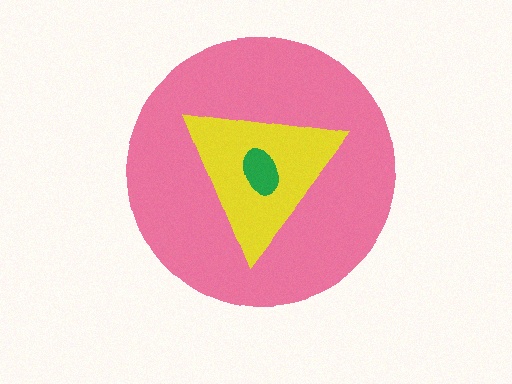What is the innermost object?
The green ellipse.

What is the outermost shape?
The pink circle.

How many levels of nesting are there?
3.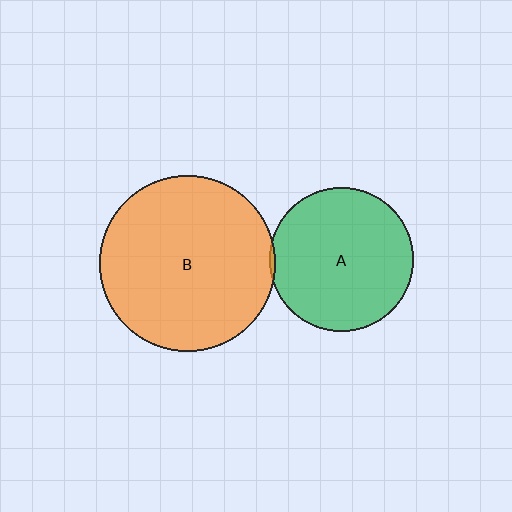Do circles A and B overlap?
Yes.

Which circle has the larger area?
Circle B (orange).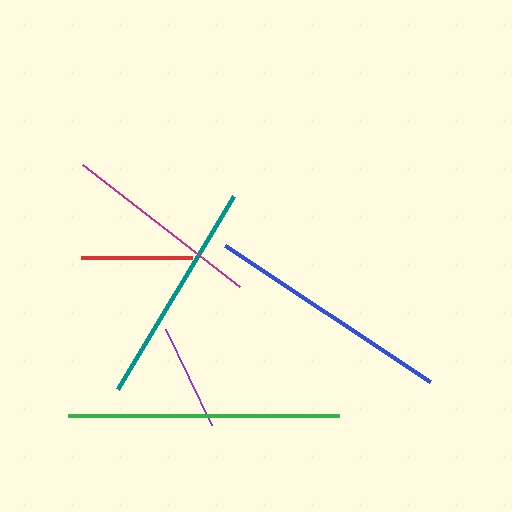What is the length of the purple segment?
The purple segment is approximately 107 pixels long.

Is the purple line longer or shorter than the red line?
The red line is longer than the purple line.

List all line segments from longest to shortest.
From longest to shortest: green, blue, teal, magenta, red, purple.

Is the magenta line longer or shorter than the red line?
The magenta line is longer than the red line.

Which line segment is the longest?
The green line is the longest at approximately 271 pixels.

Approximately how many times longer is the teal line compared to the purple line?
The teal line is approximately 2.1 times the length of the purple line.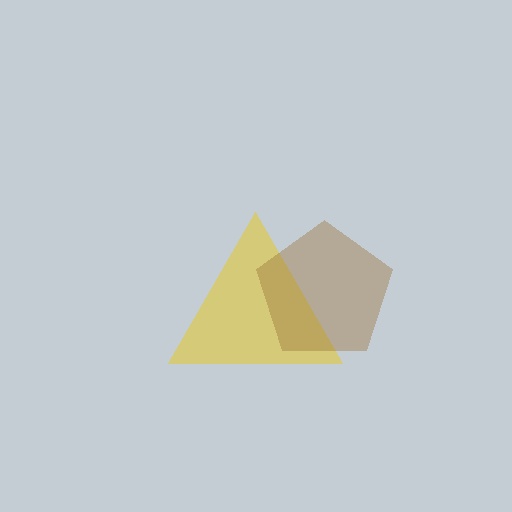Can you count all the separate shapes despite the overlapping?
Yes, there are 2 separate shapes.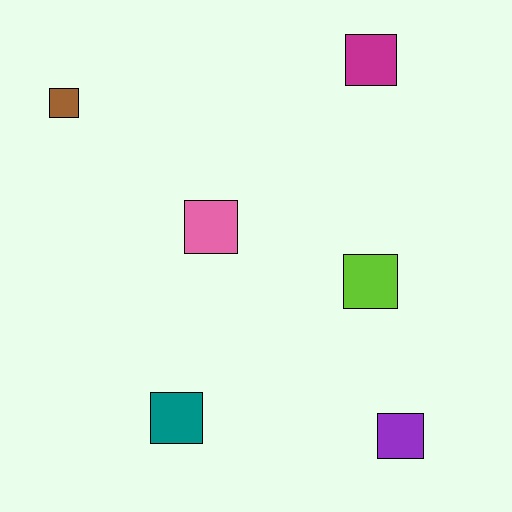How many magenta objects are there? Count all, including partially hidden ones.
There is 1 magenta object.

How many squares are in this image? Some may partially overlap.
There are 6 squares.